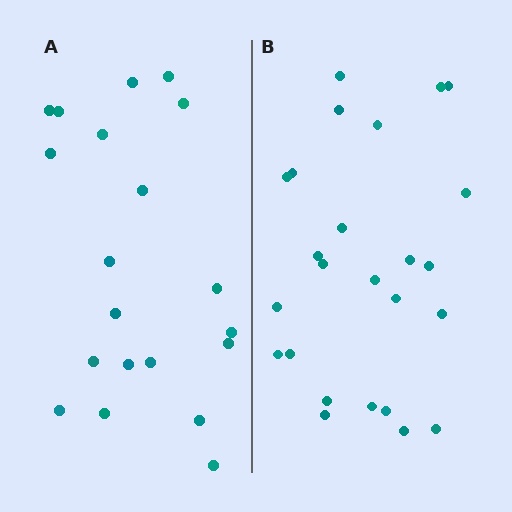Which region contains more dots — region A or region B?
Region B (the right region) has more dots.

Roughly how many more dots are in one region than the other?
Region B has about 5 more dots than region A.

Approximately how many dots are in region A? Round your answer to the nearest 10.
About 20 dots.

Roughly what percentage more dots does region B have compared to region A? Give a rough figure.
About 25% more.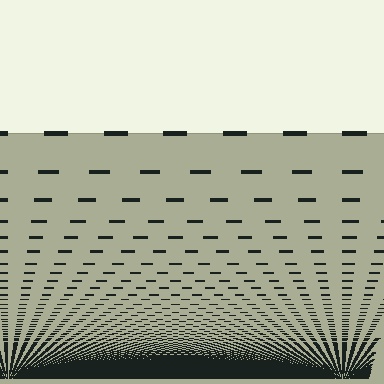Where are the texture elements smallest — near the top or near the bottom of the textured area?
Near the bottom.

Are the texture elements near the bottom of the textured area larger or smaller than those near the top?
Smaller. The gradient is inverted — elements near the bottom are smaller and denser.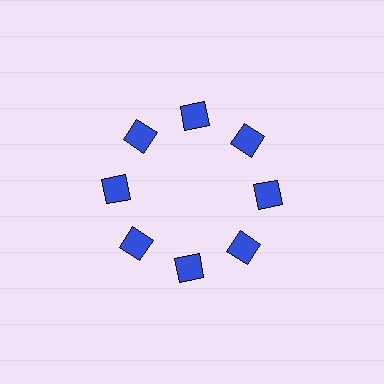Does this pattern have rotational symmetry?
Yes, this pattern has 8-fold rotational symmetry. It looks the same after rotating 45 degrees around the center.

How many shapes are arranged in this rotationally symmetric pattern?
There are 8 shapes, arranged in 8 groups of 1.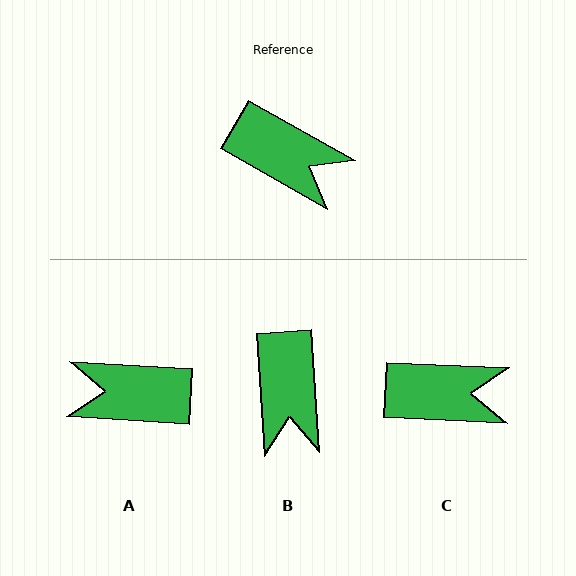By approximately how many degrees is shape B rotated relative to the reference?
Approximately 57 degrees clockwise.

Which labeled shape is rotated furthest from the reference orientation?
A, about 154 degrees away.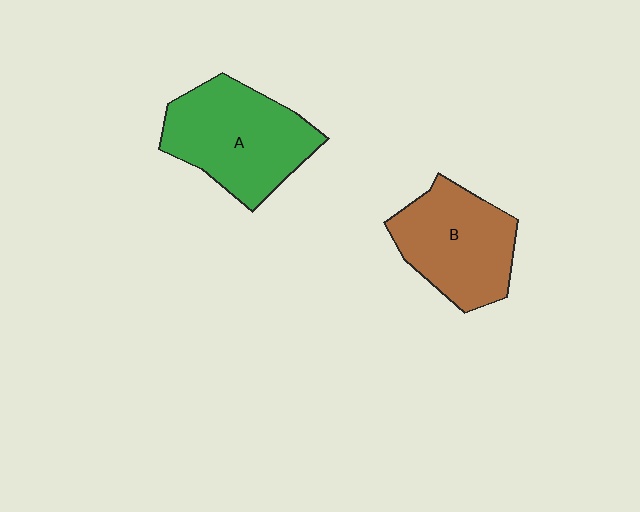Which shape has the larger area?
Shape A (green).